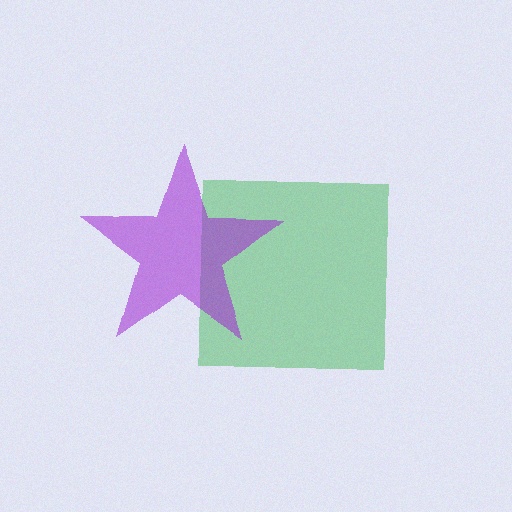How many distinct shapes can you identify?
There are 2 distinct shapes: a green square, a purple star.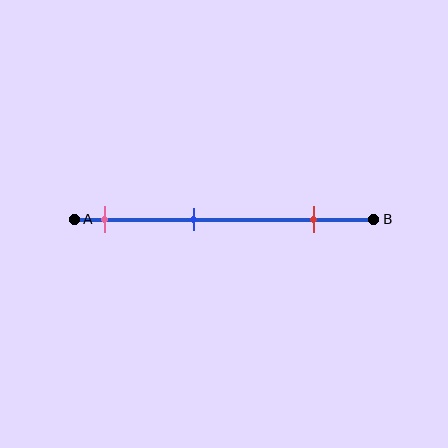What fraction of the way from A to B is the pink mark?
The pink mark is approximately 10% (0.1) of the way from A to B.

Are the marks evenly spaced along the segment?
Yes, the marks are approximately evenly spaced.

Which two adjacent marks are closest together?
The pink and blue marks are the closest adjacent pair.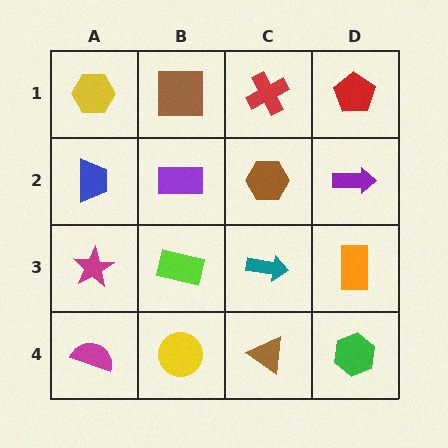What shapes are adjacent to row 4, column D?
An orange rectangle (row 3, column D), a brown triangle (row 4, column C).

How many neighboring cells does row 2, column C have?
4.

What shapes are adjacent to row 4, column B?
A lime rectangle (row 3, column B), a magenta semicircle (row 4, column A), a brown triangle (row 4, column C).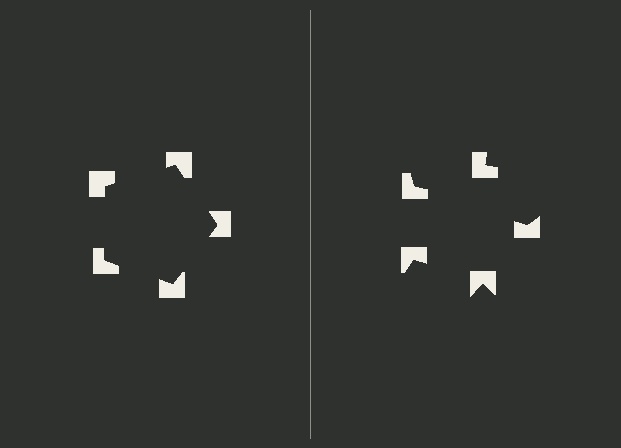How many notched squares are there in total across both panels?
10 — 5 on each side.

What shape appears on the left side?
An illusory pentagon.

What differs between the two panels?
The notched squares are positioned identically on both sides; only the wedge orientations differ. On the left they align to a pentagon; on the right they are misaligned.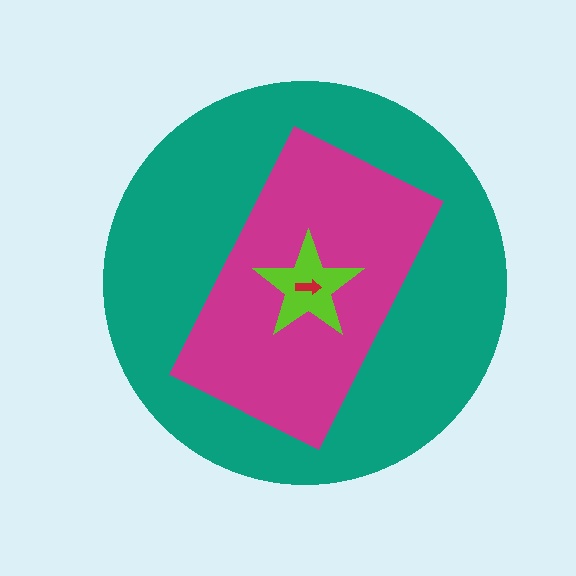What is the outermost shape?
The teal circle.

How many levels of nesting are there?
4.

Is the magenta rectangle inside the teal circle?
Yes.